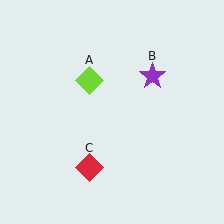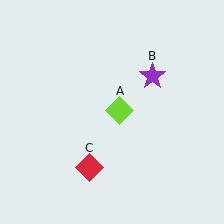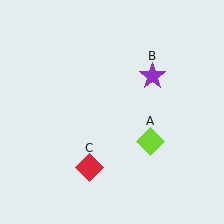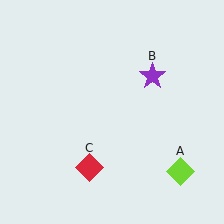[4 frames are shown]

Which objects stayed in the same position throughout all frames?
Purple star (object B) and red diamond (object C) remained stationary.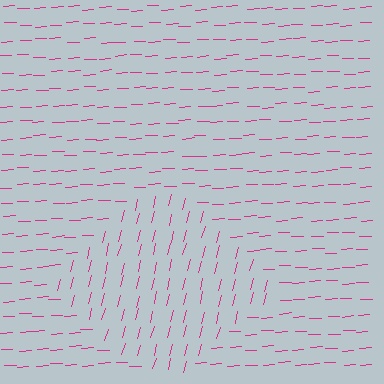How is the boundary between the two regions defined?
The boundary is defined purely by a change in line orientation (approximately 72 degrees difference). All lines are the same color and thickness.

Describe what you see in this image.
The image is filled with small magenta line segments. A diamond region in the image has lines oriented differently from the surrounding lines, creating a visible texture boundary.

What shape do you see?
I see a diamond.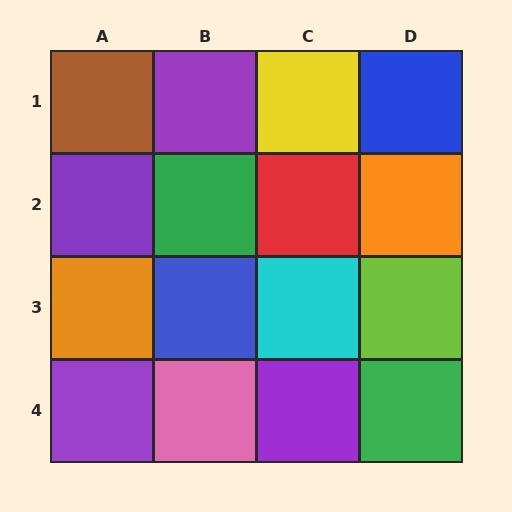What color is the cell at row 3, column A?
Orange.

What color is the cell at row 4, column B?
Pink.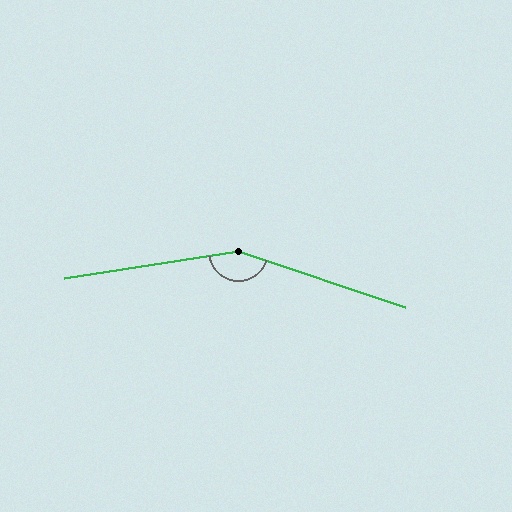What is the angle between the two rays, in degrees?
Approximately 152 degrees.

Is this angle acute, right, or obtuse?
It is obtuse.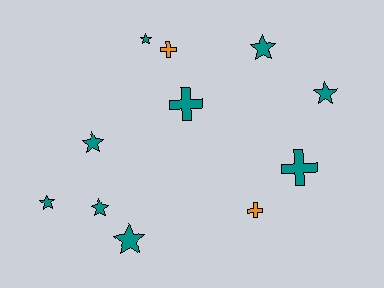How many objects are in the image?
There are 11 objects.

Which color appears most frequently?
Teal, with 9 objects.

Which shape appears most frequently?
Star, with 7 objects.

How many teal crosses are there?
There are 2 teal crosses.